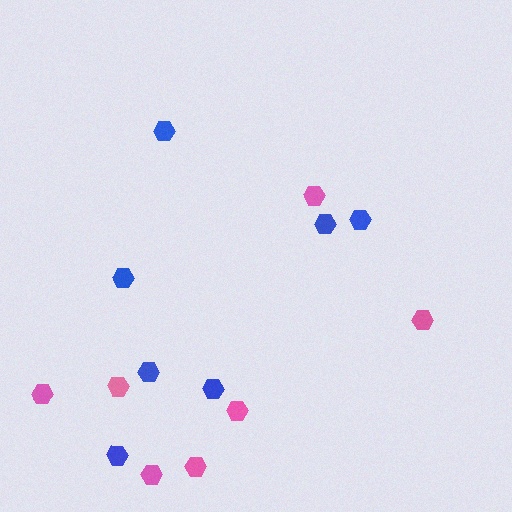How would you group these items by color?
There are 2 groups: one group of blue hexagons (7) and one group of pink hexagons (7).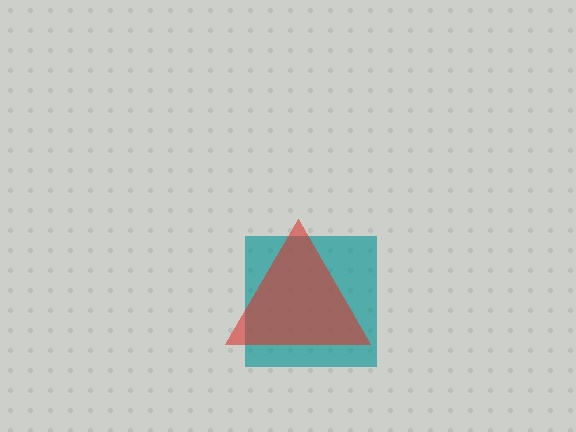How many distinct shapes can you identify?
There are 2 distinct shapes: a teal square, a red triangle.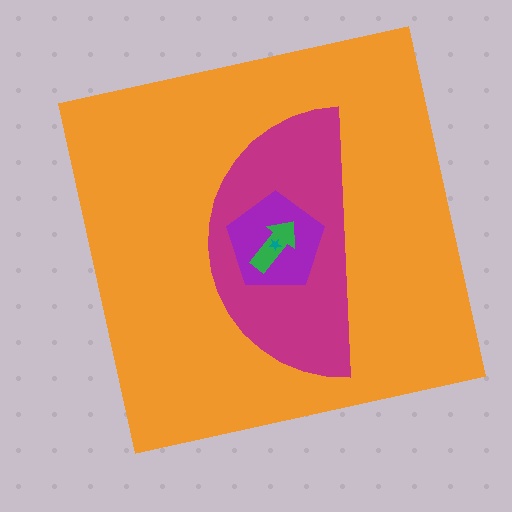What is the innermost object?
The teal star.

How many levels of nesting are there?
5.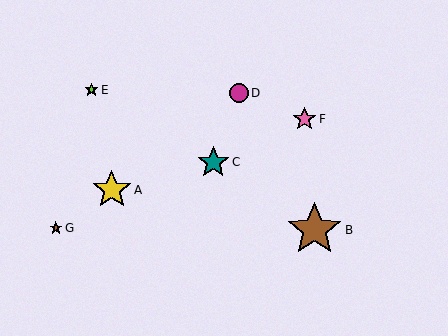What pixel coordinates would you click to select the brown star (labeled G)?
Click at (56, 228) to select the brown star G.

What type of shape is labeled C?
Shape C is a teal star.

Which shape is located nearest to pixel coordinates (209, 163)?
The teal star (labeled C) at (213, 162) is nearest to that location.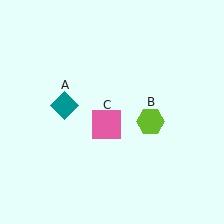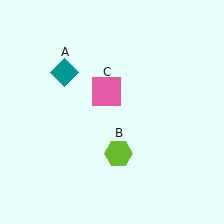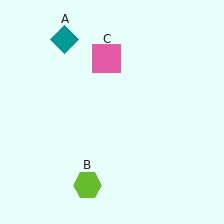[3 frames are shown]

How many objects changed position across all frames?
3 objects changed position: teal diamond (object A), lime hexagon (object B), pink square (object C).